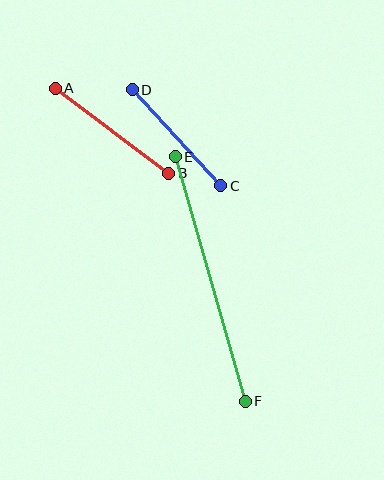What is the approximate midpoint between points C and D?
The midpoint is at approximately (176, 138) pixels.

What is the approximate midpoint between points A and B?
The midpoint is at approximately (112, 131) pixels.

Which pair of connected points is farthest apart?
Points E and F are farthest apart.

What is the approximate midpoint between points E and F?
The midpoint is at approximately (210, 279) pixels.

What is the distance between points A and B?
The distance is approximately 142 pixels.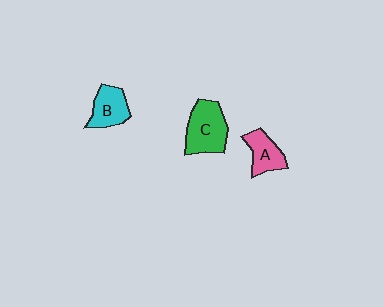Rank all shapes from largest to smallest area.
From largest to smallest: C (green), B (cyan), A (pink).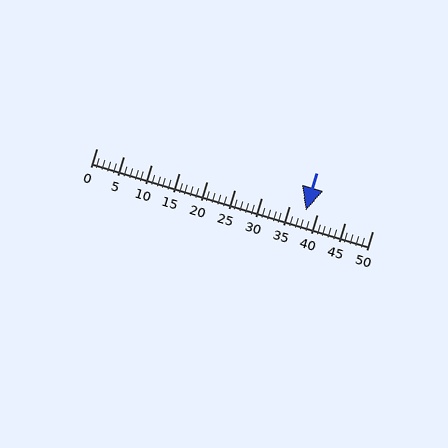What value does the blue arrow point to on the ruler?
The blue arrow points to approximately 38.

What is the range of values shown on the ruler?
The ruler shows values from 0 to 50.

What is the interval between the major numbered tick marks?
The major tick marks are spaced 5 units apart.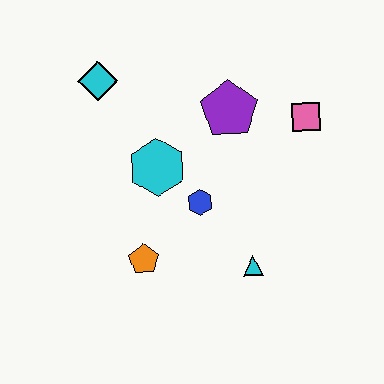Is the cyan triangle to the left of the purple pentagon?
No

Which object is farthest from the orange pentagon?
The pink square is farthest from the orange pentagon.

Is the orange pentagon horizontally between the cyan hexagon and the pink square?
No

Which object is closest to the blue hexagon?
The cyan hexagon is closest to the blue hexagon.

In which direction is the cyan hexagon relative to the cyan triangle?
The cyan hexagon is above the cyan triangle.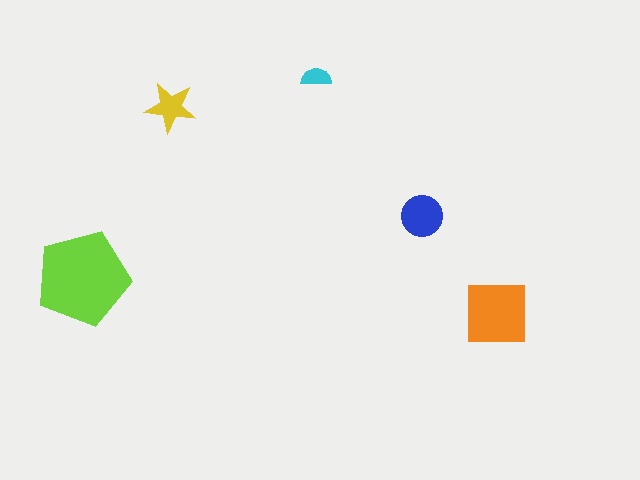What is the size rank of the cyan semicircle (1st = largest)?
5th.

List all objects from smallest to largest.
The cyan semicircle, the yellow star, the blue circle, the orange square, the lime pentagon.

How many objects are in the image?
There are 5 objects in the image.